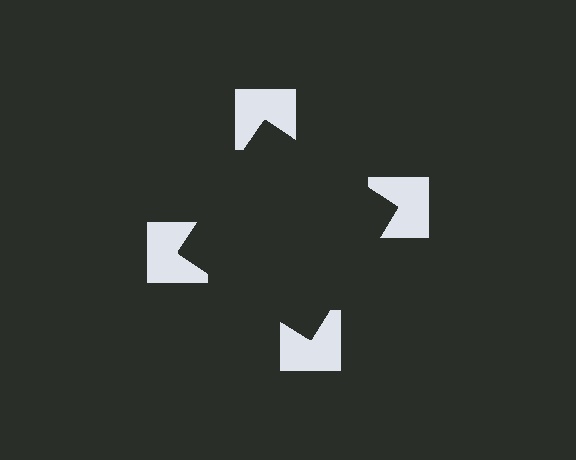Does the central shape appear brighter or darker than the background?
It typically appears slightly darker than the background, even though no actual brightness change is drawn.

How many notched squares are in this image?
There are 4 — one at each vertex of the illusory square.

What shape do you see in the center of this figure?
An illusory square — its edges are inferred from the aligned wedge cuts in the notched squares, not physically drawn.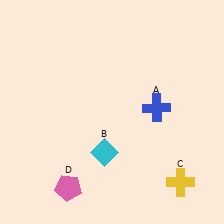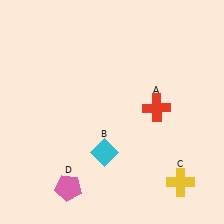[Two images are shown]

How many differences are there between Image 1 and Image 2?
There is 1 difference between the two images.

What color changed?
The cross (A) changed from blue in Image 1 to red in Image 2.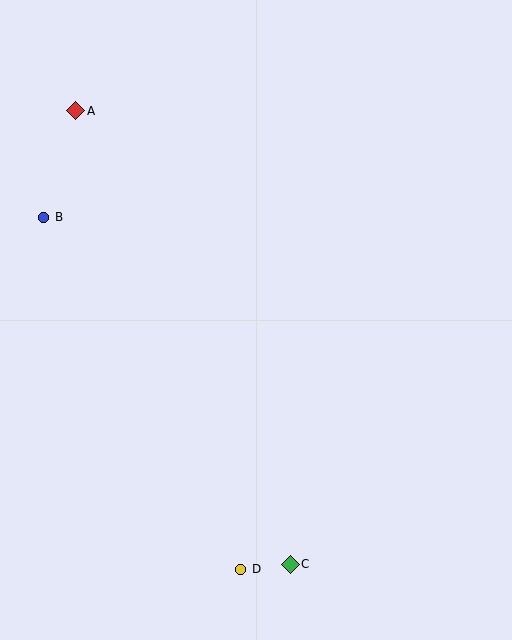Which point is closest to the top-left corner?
Point A is closest to the top-left corner.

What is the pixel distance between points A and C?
The distance between A and C is 502 pixels.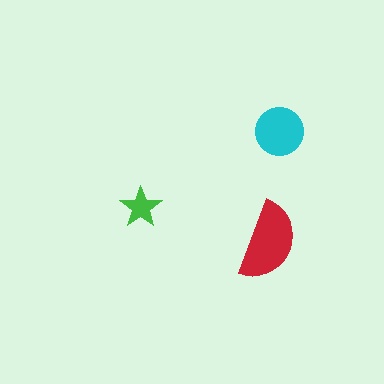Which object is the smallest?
The green star.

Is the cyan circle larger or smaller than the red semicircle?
Smaller.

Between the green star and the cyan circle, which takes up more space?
The cyan circle.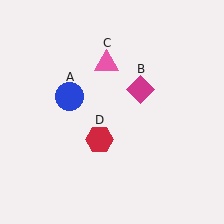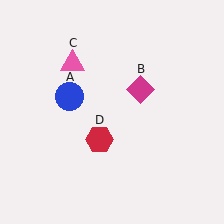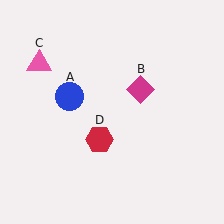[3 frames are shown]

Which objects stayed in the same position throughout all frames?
Blue circle (object A) and magenta diamond (object B) and red hexagon (object D) remained stationary.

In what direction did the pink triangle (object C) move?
The pink triangle (object C) moved left.